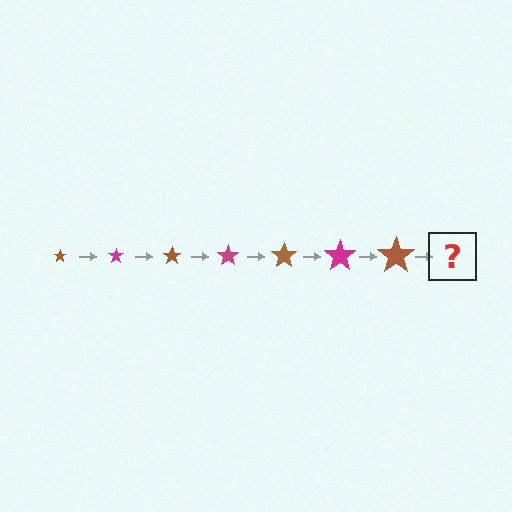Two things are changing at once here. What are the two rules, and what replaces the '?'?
The two rules are that the star grows larger each step and the color cycles through brown and magenta. The '?' should be a magenta star, larger than the previous one.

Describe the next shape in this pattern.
It should be a magenta star, larger than the previous one.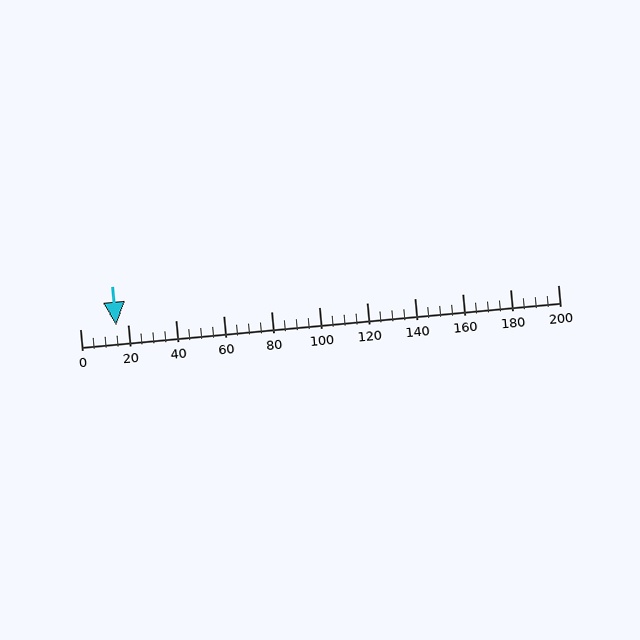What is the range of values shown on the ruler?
The ruler shows values from 0 to 200.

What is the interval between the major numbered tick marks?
The major tick marks are spaced 20 units apart.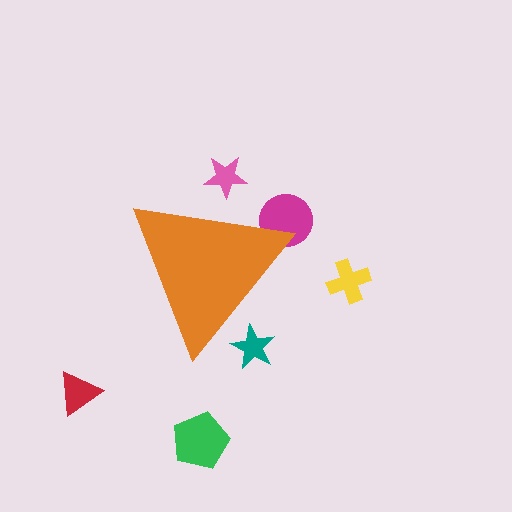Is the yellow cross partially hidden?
No, the yellow cross is fully visible.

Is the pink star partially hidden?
Yes, the pink star is partially hidden behind the orange triangle.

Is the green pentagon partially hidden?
No, the green pentagon is fully visible.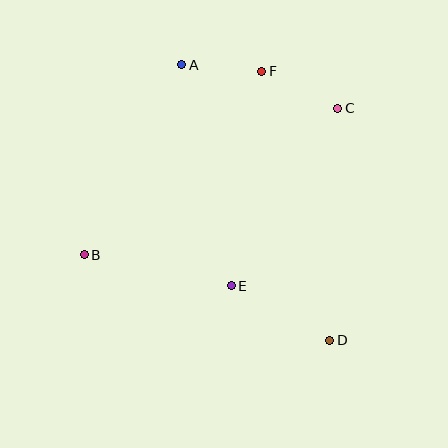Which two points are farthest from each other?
Points A and D are farthest from each other.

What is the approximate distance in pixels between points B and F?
The distance between B and F is approximately 255 pixels.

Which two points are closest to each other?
Points A and F are closest to each other.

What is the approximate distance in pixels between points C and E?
The distance between C and E is approximately 207 pixels.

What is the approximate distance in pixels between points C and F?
The distance between C and F is approximately 84 pixels.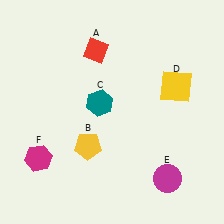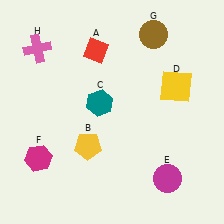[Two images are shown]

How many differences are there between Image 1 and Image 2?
There are 2 differences between the two images.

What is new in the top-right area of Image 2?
A brown circle (G) was added in the top-right area of Image 2.